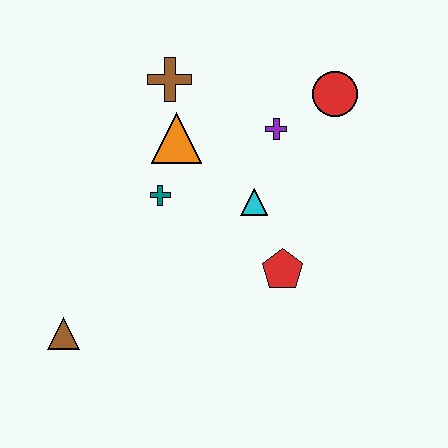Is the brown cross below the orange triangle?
No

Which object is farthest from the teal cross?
The red circle is farthest from the teal cross.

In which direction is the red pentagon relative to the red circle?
The red pentagon is below the red circle.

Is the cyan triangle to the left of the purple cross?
Yes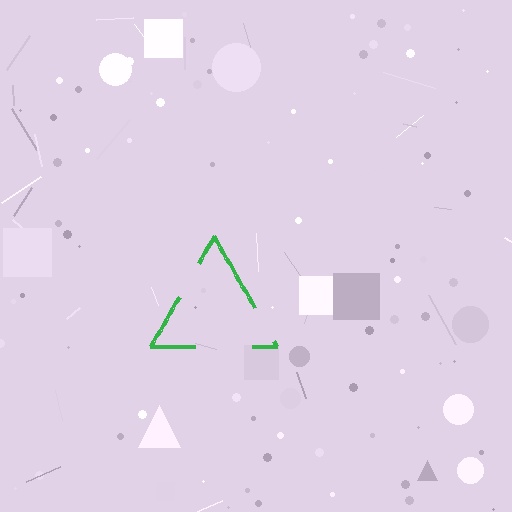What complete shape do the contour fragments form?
The contour fragments form a triangle.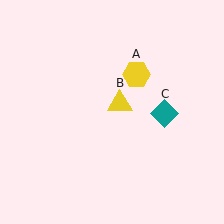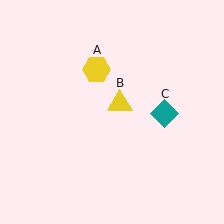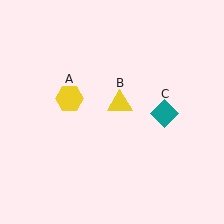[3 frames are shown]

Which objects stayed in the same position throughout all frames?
Yellow triangle (object B) and teal diamond (object C) remained stationary.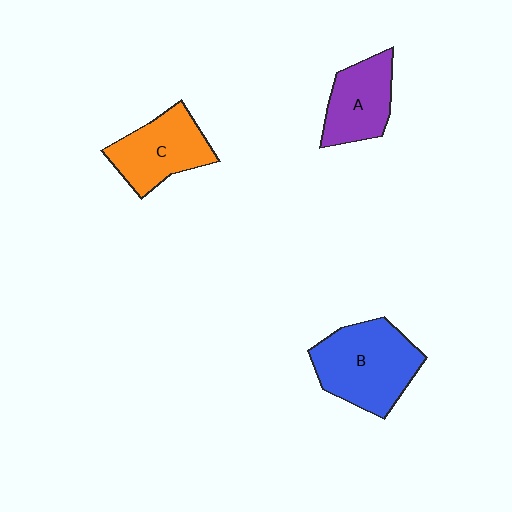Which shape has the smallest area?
Shape A (purple).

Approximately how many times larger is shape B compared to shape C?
Approximately 1.3 times.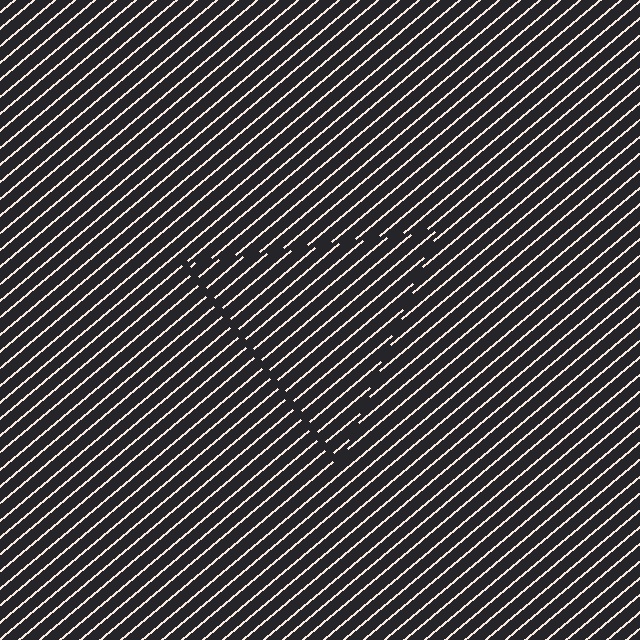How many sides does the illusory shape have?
3 sides — the line-ends trace a triangle.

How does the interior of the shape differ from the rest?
The interior of the shape contains the same grating, shifted by half a period — the contour is defined by the phase discontinuity where line-ends from the inner and outer gratings abut.